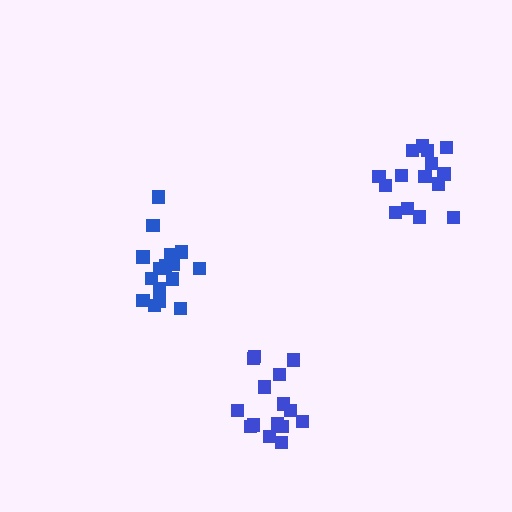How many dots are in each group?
Group 1: 15 dots, Group 2: 16 dots, Group 3: 15 dots (46 total).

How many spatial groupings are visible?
There are 3 spatial groupings.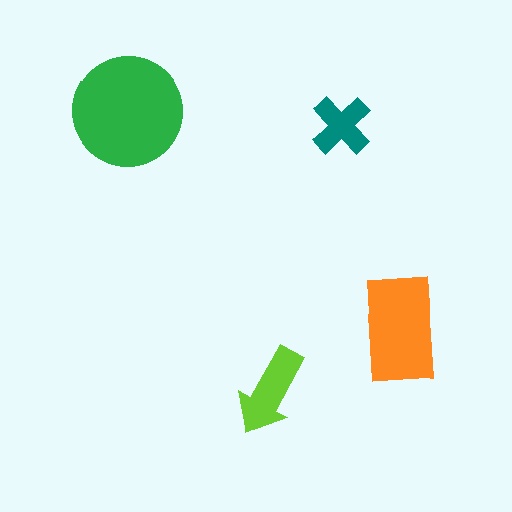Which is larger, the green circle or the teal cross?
The green circle.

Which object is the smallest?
The teal cross.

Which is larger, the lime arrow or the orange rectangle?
The orange rectangle.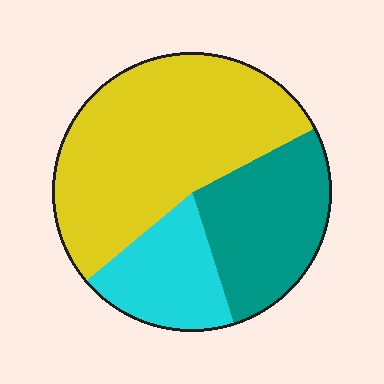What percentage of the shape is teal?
Teal covers roughly 30% of the shape.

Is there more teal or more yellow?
Yellow.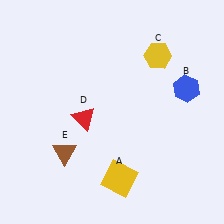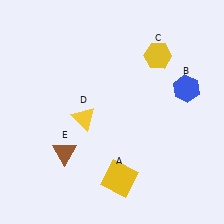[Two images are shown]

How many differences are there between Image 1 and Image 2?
There is 1 difference between the two images.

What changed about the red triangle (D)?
In Image 1, D is red. In Image 2, it changed to yellow.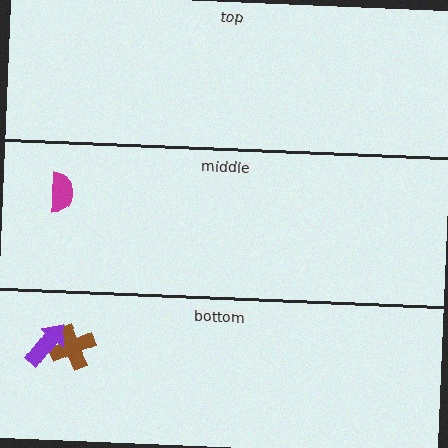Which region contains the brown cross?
The bottom region.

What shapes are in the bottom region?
The brown cross, the purple arrow.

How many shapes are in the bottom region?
2.